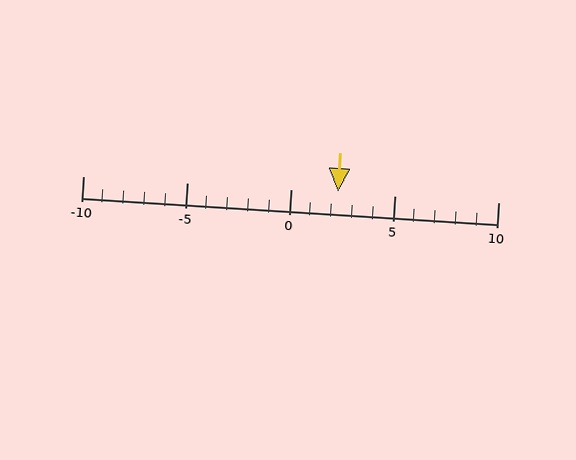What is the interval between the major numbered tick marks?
The major tick marks are spaced 5 units apart.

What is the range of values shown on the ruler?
The ruler shows values from -10 to 10.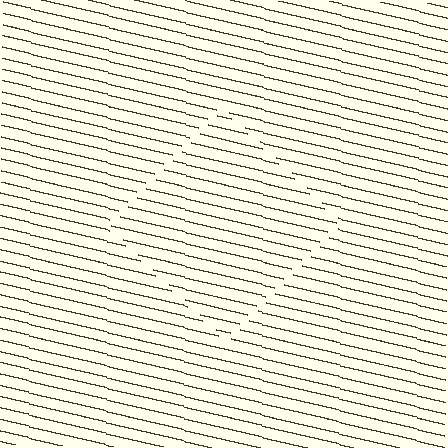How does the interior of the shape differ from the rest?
The interior of the shape contains the same grating, shifted by half a period — the contour is defined by the phase discontinuity where line-ends from the inner and outer gratings abut.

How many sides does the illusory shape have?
4 sides — the line-ends trace a square.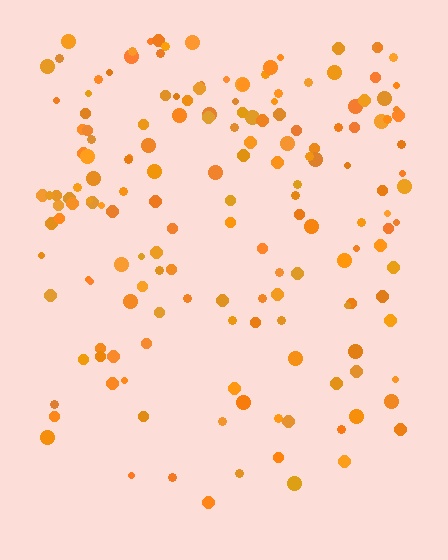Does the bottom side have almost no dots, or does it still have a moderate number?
Still a moderate number, just noticeably fewer than the top.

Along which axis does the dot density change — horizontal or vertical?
Vertical.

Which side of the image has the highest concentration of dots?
The top.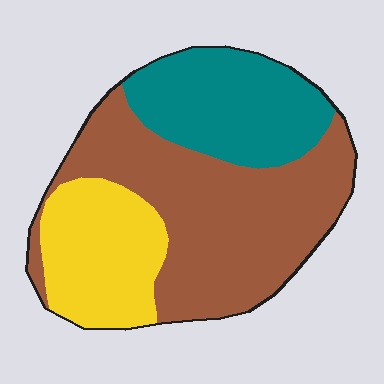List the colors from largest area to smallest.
From largest to smallest: brown, teal, yellow.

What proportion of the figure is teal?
Teal takes up about one quarter (1/4) of the figure.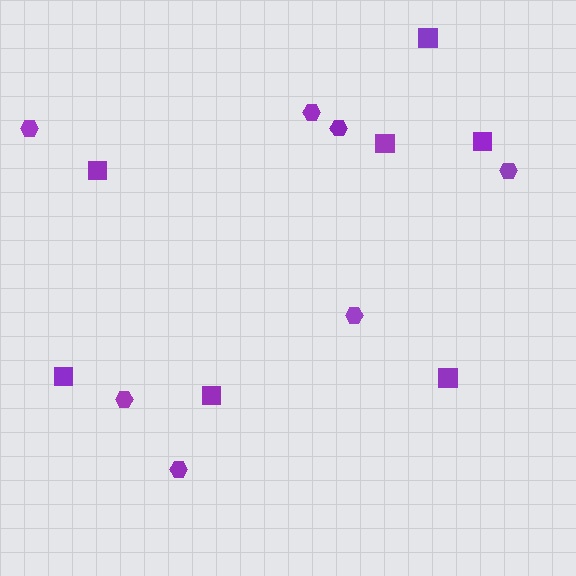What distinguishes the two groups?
There are 2 groups: one group of squares (7) and one group of hexagons (7).